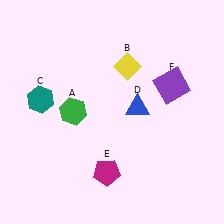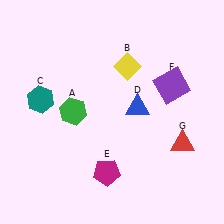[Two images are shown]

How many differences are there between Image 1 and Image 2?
There is 1 difference between the two images.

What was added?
A red triangle (G) was added in Image 2.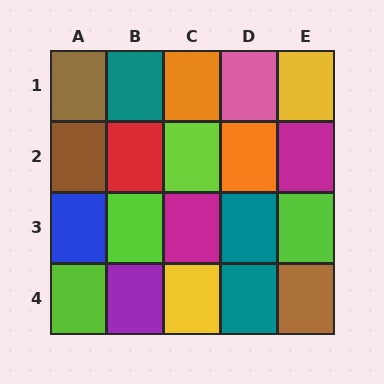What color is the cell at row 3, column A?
Blue.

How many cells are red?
1 cell is red.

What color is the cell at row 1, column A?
Brown.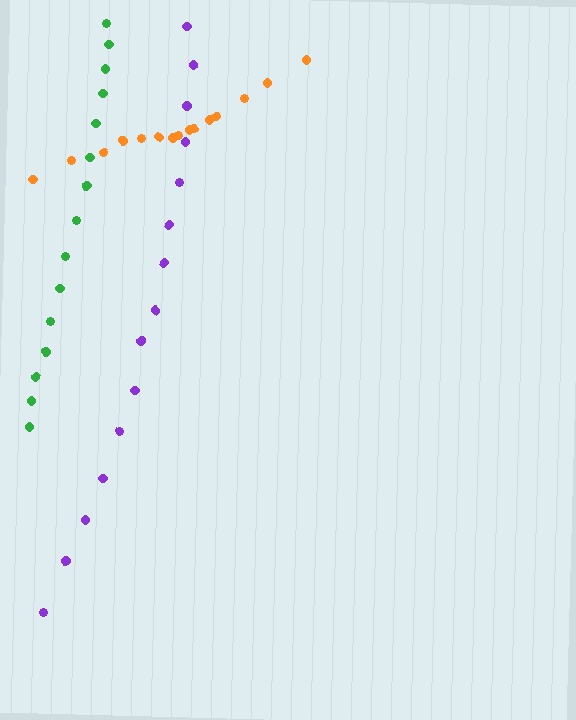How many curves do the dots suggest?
There are 3 distinct paths.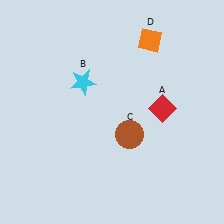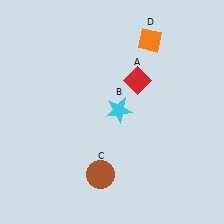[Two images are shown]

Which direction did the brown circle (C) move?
The brown circle (C) moved down.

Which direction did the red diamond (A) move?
The red diamond (A) moved up.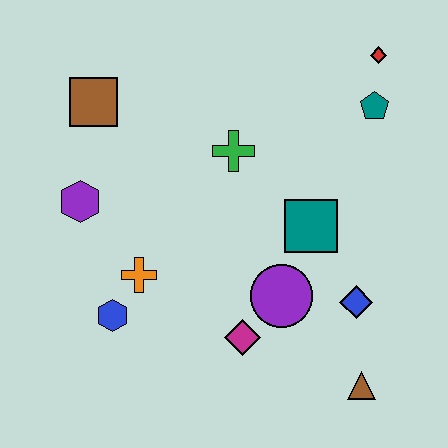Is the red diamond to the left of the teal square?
No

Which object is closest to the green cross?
The teal square is closest to the green cross.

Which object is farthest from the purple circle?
The brown square is farthest from the purple circle.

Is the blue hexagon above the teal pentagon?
No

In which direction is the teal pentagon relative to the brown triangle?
The teal pentagon is above the brown triangle.